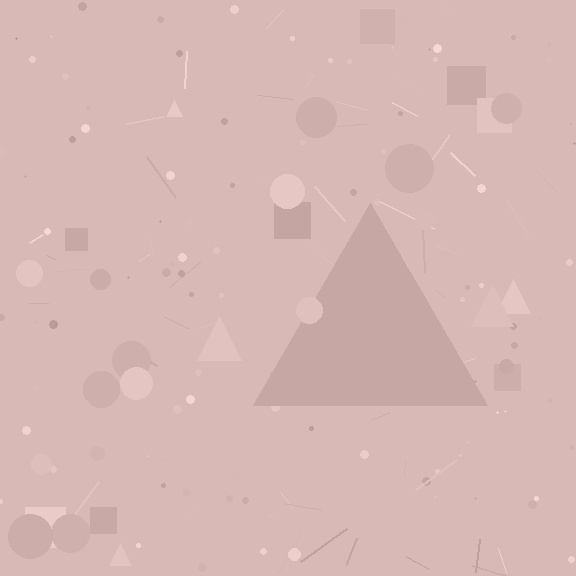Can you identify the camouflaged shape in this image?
The camouflaged shape is a triangle.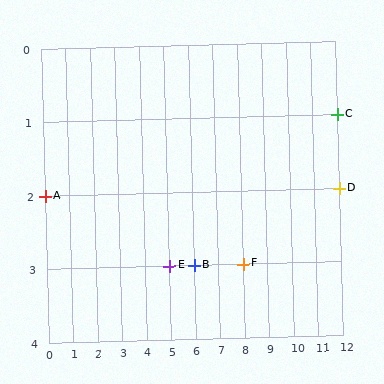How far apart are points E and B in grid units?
Points E and B are 1 column apart.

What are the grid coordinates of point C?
Point C is at grid coordinates (12, 1).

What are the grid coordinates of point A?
Point A is at grid coordinates (0, 2).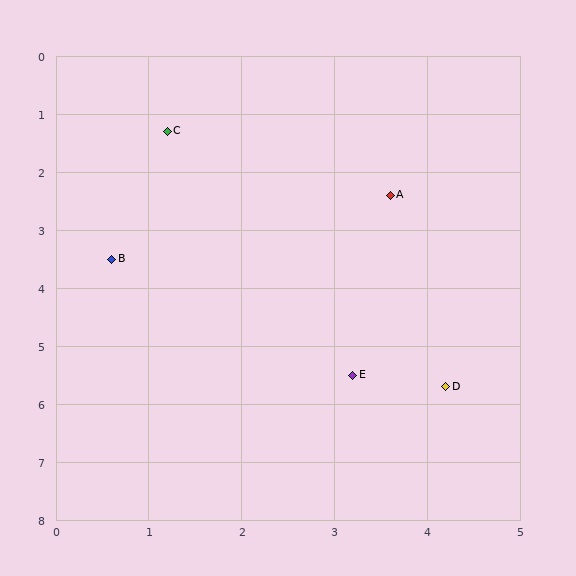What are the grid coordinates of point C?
Point C is at approximately (1.2, 1.3).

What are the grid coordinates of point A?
Point A is at approximately (3.6, 2.4).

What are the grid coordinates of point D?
Point D is at approximately (4.2, 5.7).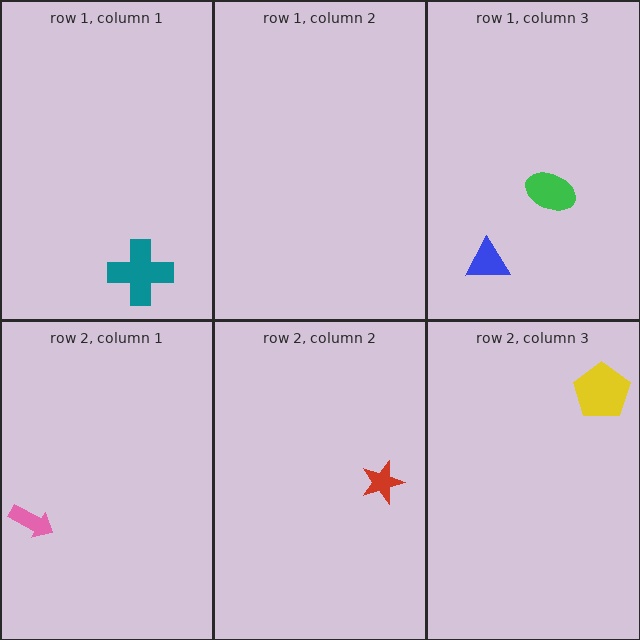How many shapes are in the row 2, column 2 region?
1.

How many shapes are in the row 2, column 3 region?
1.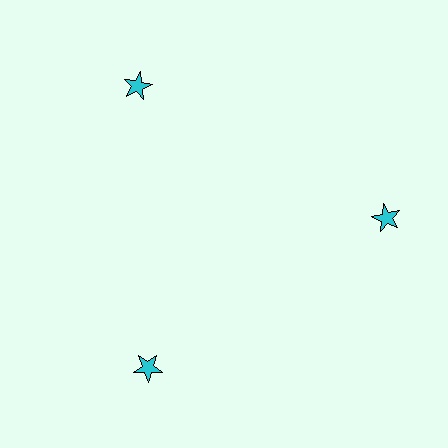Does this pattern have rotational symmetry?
Yes, this pattern has 3-fold rotational symmetry. It looks the same after rotating 120 degrees around the center.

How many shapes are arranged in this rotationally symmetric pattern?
There are 3 shapes, arranged in 3 groups of 1.